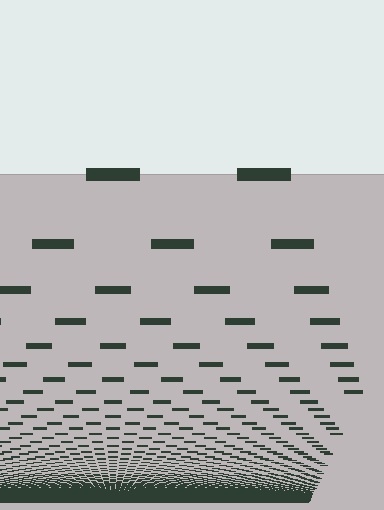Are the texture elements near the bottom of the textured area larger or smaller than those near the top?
Smaller. The gradient is inverted — elements near the bottom are smaller and denser.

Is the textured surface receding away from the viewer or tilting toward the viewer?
The surface appears to tilt toward the viewer. Texture elements get larger and sparser toward the top.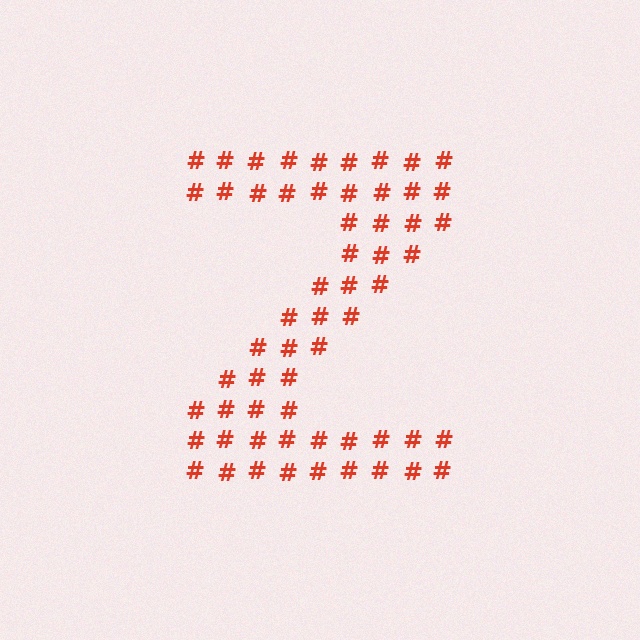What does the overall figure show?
The overall figure shows the letter Z.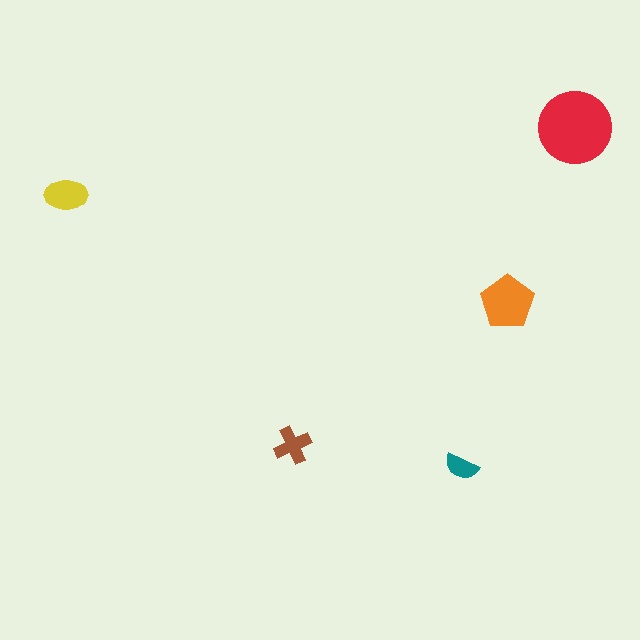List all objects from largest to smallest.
The red circle, the orange pentagon, the yellow ellipse, the brown cross, the teal semicircle.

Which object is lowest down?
The teal semicircle is bottommost.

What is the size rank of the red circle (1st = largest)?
1st.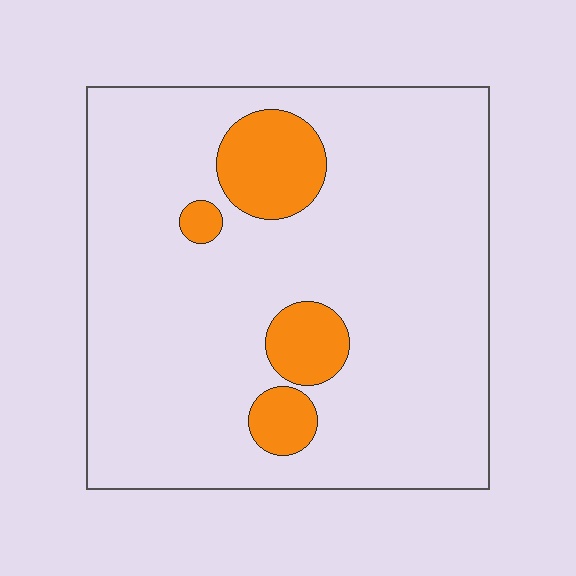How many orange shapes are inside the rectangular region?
4.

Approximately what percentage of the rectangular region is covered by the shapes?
Approximately 15%.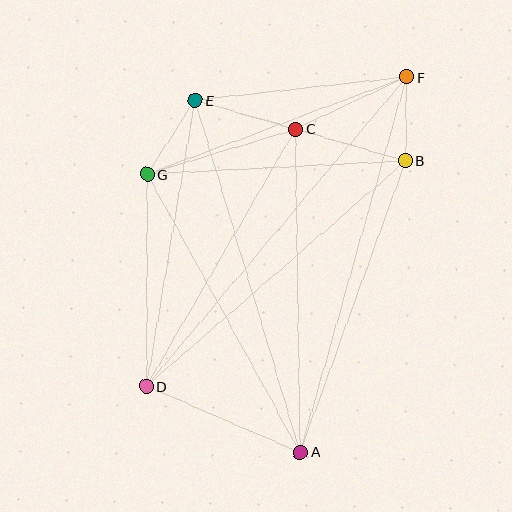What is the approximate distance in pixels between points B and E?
The distance between B and E is approximately 219 pixels.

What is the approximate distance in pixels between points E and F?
The distance between E and F is approximately 213 pixels.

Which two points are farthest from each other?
Points D and F are farthest from each other.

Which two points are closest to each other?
Points B and F are closest to each other.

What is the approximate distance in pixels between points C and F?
The distance between C and F is approximately 123 pixels.